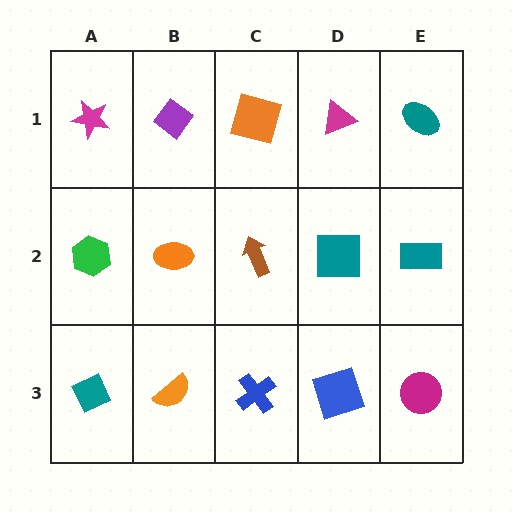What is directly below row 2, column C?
A blue cross.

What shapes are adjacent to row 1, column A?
A green hexagon (row 2, column A), a purple diamond (row 1, column B).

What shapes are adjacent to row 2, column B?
A purple diamond (row 1, column B), an orange semicircle (row 3, column B), a green hexagon (row 2, column A), a brown arrow (row 2, column C).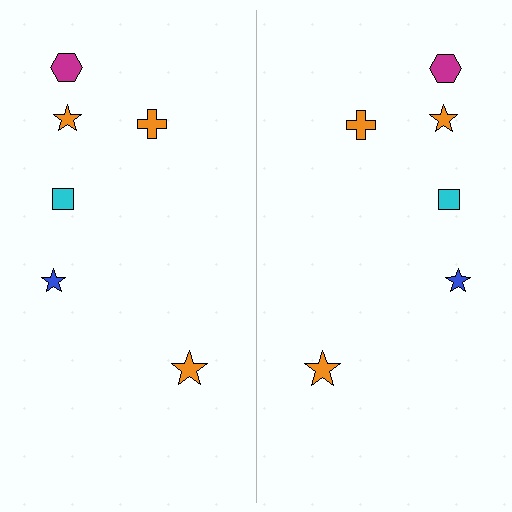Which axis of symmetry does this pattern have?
The pattern has a vertical axis of symmetry running through the center of the image.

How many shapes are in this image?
There are 12 shapes in this image.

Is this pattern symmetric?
Yes, this pattern has bilateral (reflection) symmetry.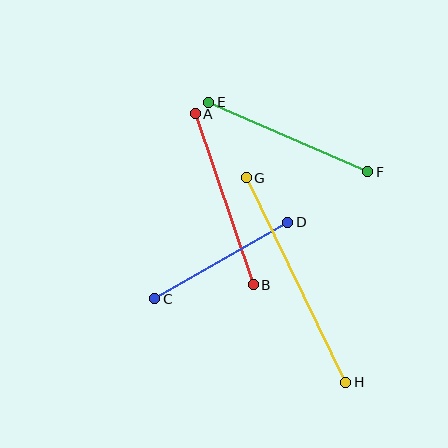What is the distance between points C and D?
The distance is approximately 154 pixels.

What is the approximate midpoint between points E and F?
The midpoint is at approximately (288, 137) pixels.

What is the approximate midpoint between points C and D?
The midpoint is at approximately (221, 260) pixels.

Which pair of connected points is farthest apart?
Points G and H are farthest apart.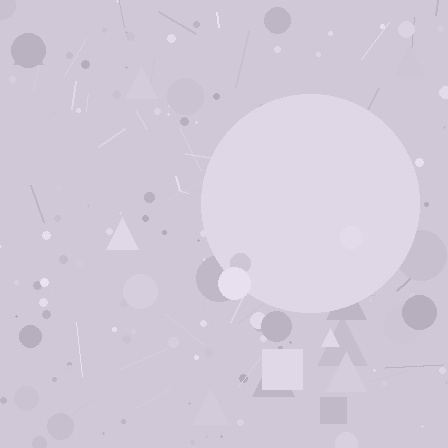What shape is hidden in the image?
A circle is hidden in the image.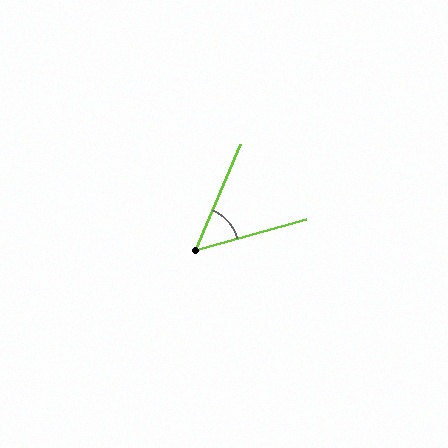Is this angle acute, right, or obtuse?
It is acute.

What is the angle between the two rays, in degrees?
Approximately 51 degrees.